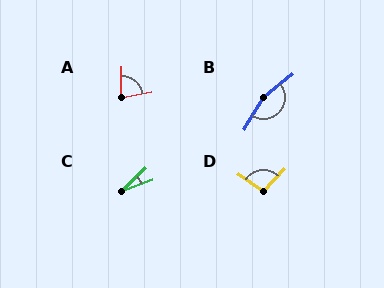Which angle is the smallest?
C, at approximately 23 degrees.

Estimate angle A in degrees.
Approximately 79 degrees.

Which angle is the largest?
B, at approximately 159 degrees.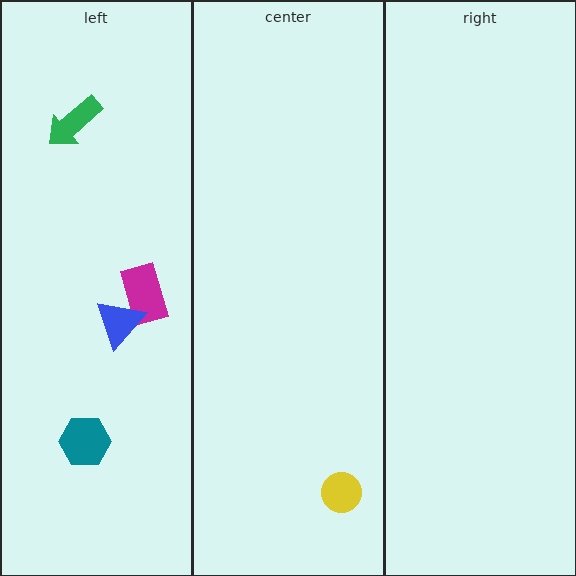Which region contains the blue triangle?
The left region.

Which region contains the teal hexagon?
The left region.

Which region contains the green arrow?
The left region.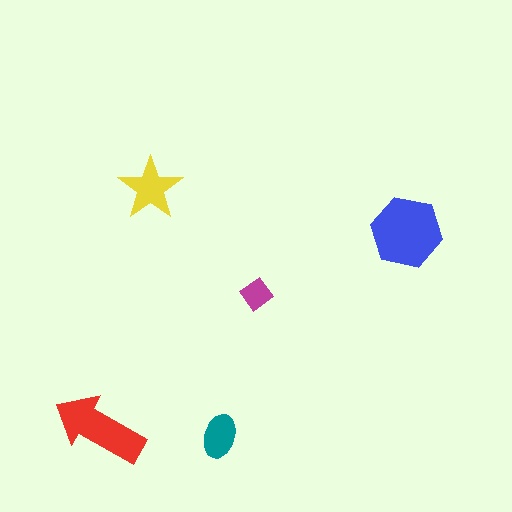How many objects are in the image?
There are 5 objects in the image.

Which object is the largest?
The blue hexagon.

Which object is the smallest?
The magenta diamond.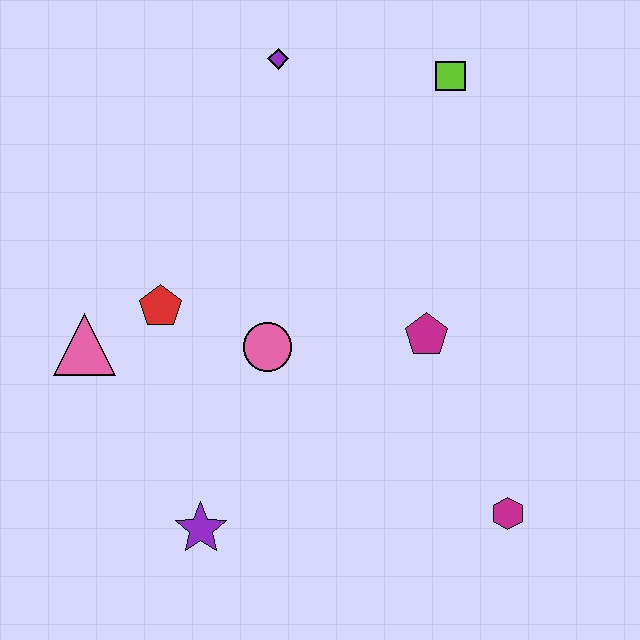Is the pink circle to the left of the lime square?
Yes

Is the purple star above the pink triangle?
No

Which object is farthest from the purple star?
The lime square is farthest from the purple star.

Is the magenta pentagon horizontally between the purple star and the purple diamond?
No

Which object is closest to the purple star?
The pink circle is closest to the purple star.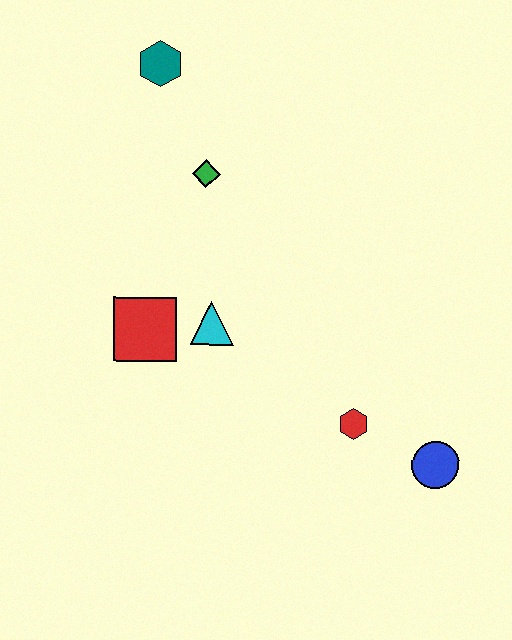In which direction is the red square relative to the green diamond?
The red square is below the green diamond.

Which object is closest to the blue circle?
The red hexagon is closest to the blue circle.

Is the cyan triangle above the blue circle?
Yes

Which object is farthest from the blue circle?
The teal hexagon is farthest from the blue circle.